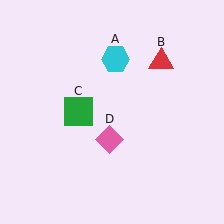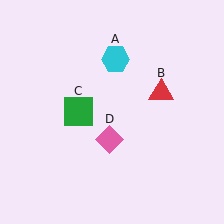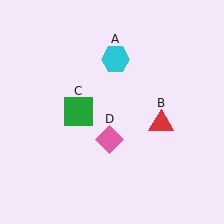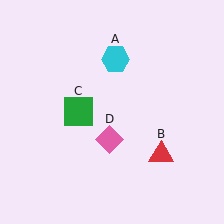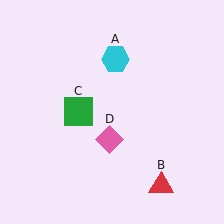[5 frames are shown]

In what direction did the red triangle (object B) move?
The red triangle (object B) moved down.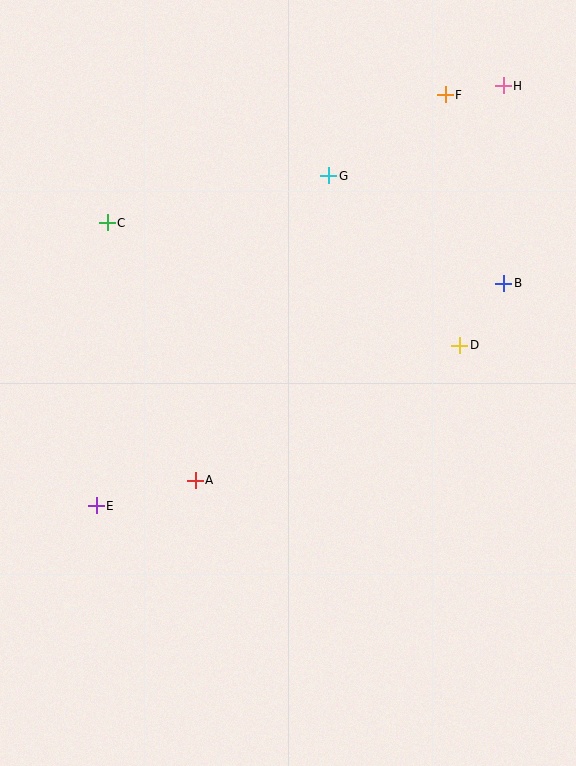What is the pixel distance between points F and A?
The distance between F and A is 460 pixels.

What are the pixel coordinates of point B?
Point B is at (504, 283).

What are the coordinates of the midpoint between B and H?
The midpoint between B and H is at (503, 184).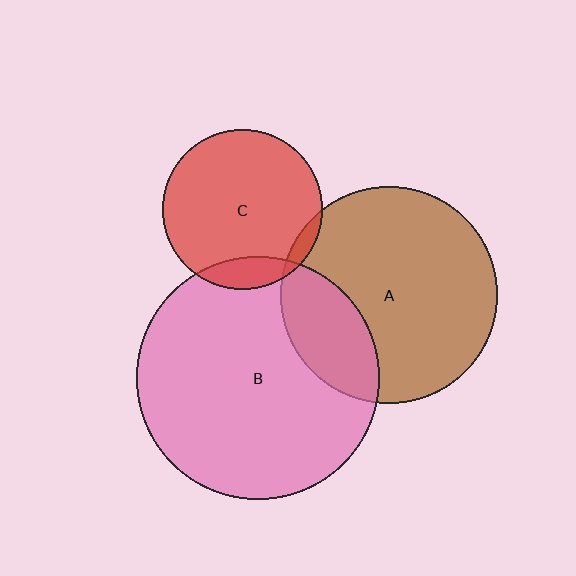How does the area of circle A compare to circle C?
Approximately 1.8 times.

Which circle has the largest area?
Circle B (pink).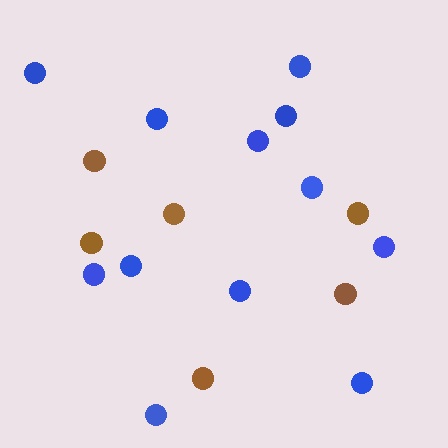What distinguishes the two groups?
There are 2 groups: one group of brown circles (6) and one group of blue circles (12).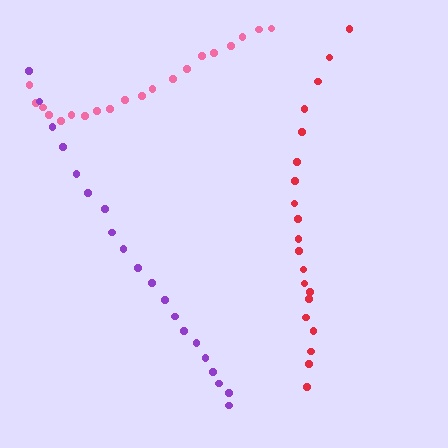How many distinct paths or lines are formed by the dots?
There are 3 distinct paths.